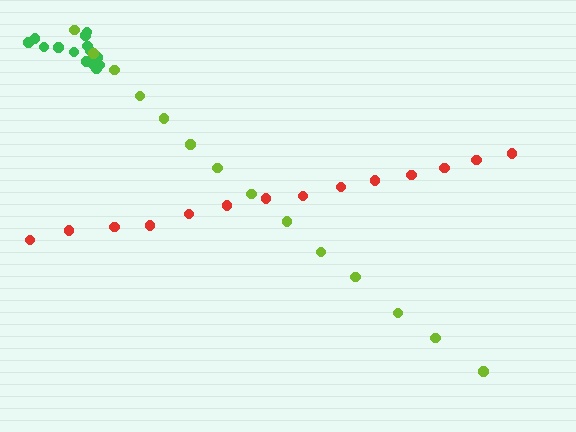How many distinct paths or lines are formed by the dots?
There are 3 distinct paths.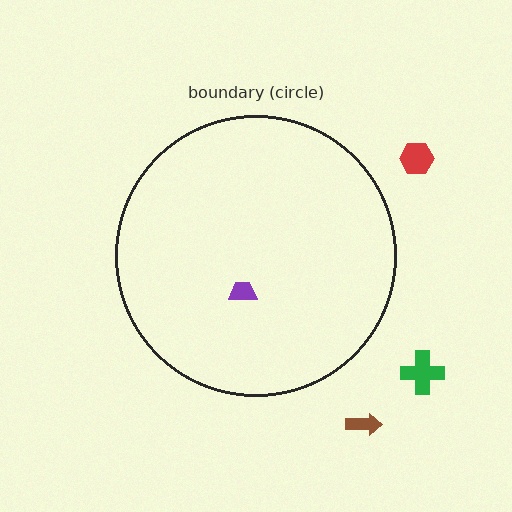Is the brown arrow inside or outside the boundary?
Outside.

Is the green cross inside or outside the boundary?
Outside.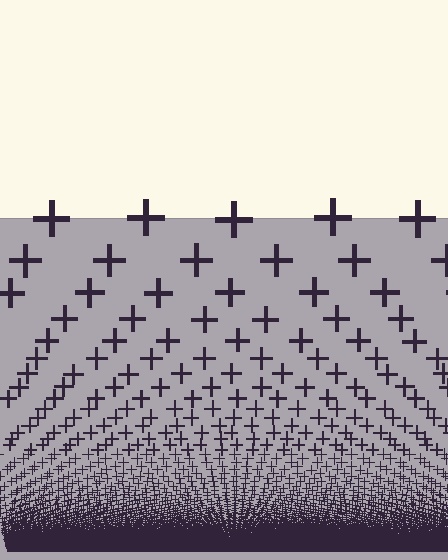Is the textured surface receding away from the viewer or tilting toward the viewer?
The surface appears to tilt toward the viewer. Texture elements get larger and sparser toward the top.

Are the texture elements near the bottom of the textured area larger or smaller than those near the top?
Smaller. The gradient is inverted — elements near the bottom are smaller and denser.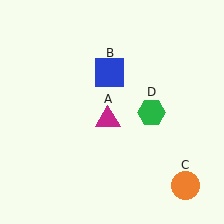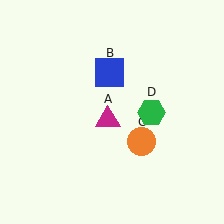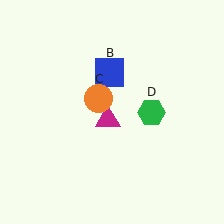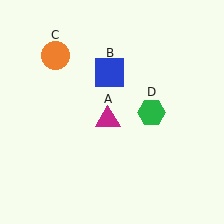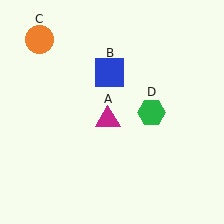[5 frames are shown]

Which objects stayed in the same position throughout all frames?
Magenta triangle (object A) and blue square (object B) and green hexagon (object D) remained stationary.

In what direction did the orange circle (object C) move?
The orange circle (object C) moved up and to the left.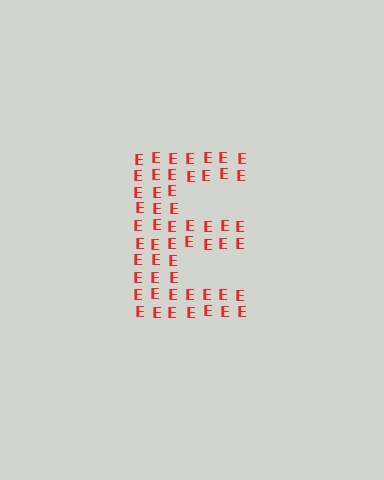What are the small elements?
The small elements are letter E's.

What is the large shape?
The large shape is the letter E.